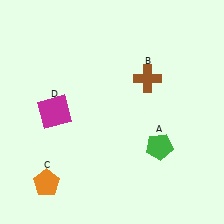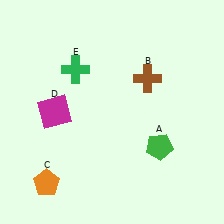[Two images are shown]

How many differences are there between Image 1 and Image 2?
There is 1 difference between the two images.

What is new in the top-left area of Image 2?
A green cross (E) was added in the top-left area of Image 2.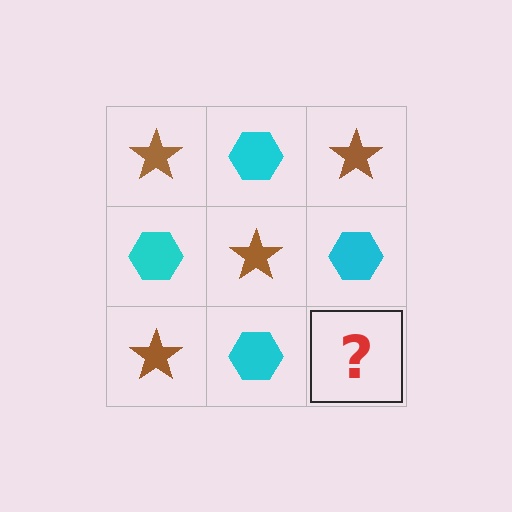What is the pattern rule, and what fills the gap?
The rule is that it alternates brown star and cyan hexagon in a checkerboard pattern. The gap should be filled with a brown star.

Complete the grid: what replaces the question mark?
The question mark should be replaced with a brown star.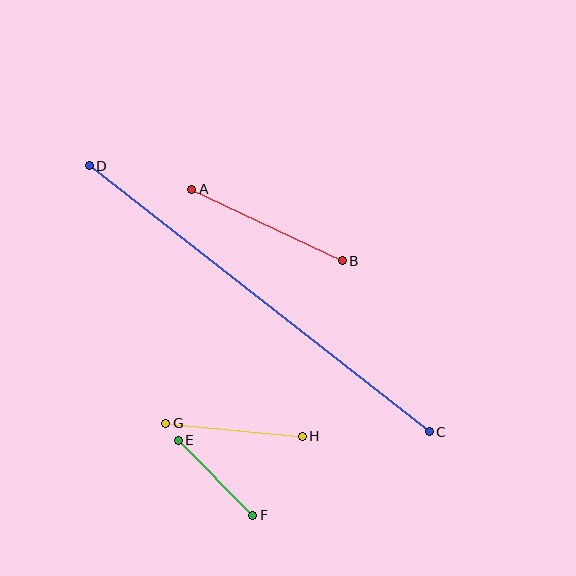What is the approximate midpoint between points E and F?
The midpoint is at approximately (215, 478) pixels.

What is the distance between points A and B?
The distance is approximately 167 pixels.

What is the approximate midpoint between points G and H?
The midpoint is at approximately (234, 430) pixels.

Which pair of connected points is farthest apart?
Points C and D are farthest apart.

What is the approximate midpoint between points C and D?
The midpoint is at approximately (259, 299) pixels.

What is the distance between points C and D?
The distance is approximately 432 pixels.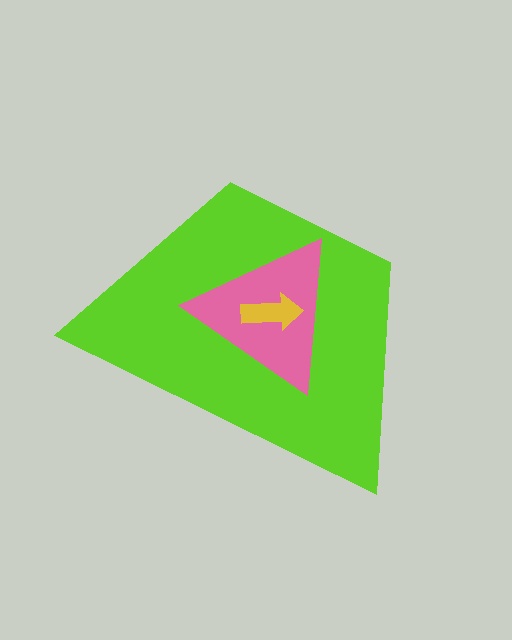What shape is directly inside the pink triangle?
The yellow arrow.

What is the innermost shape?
The yellow arrow.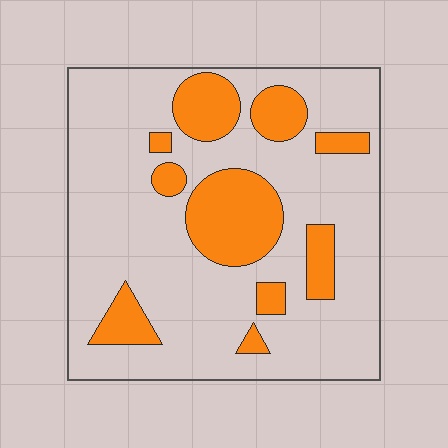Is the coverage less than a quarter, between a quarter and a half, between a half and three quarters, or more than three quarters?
Less than a quarter.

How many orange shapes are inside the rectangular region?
10.